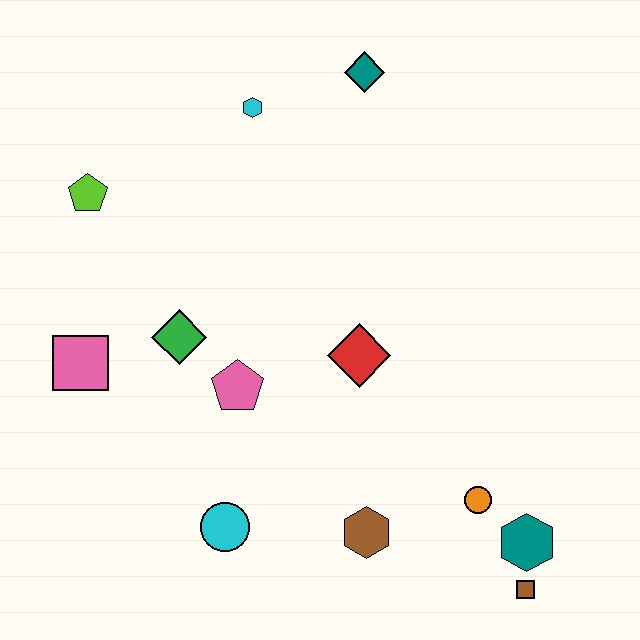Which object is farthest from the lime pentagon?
The brown square is farthest from the lime pentagon.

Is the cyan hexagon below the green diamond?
No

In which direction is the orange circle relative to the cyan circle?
The orange circle is to the right of the cyan circle.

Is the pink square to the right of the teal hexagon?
No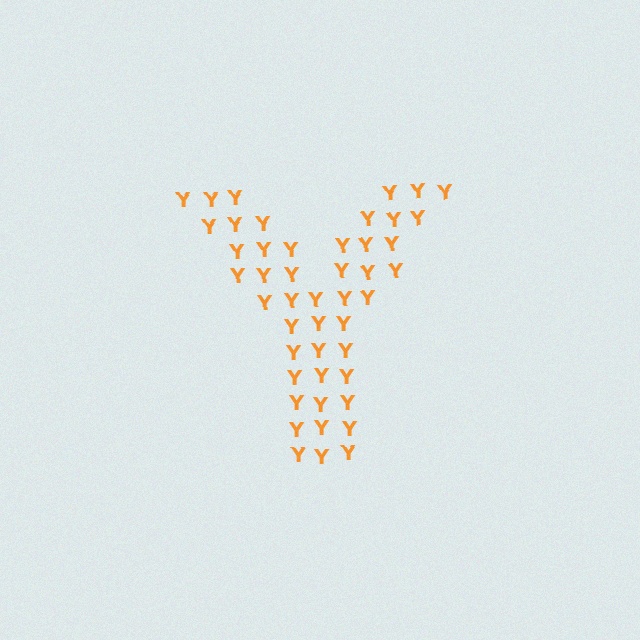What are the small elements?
The small elements are letter Y's.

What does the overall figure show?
The overall figure shows the letter Y.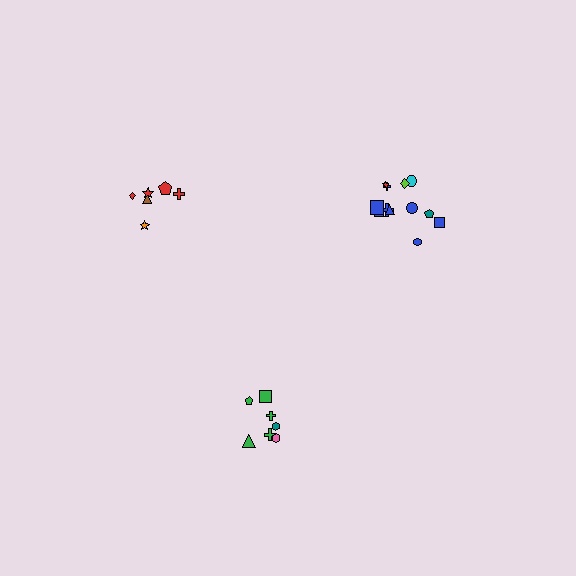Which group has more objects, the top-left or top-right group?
The top-right group.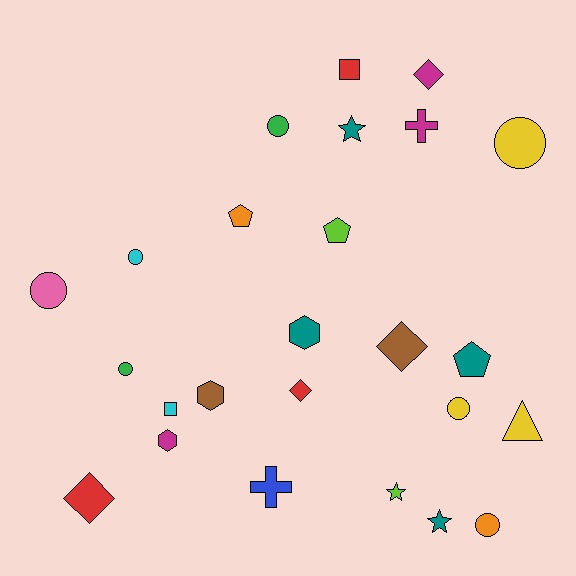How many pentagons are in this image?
There are 3 pentagons.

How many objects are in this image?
There are 25 objects.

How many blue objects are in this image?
There is 1 blue object.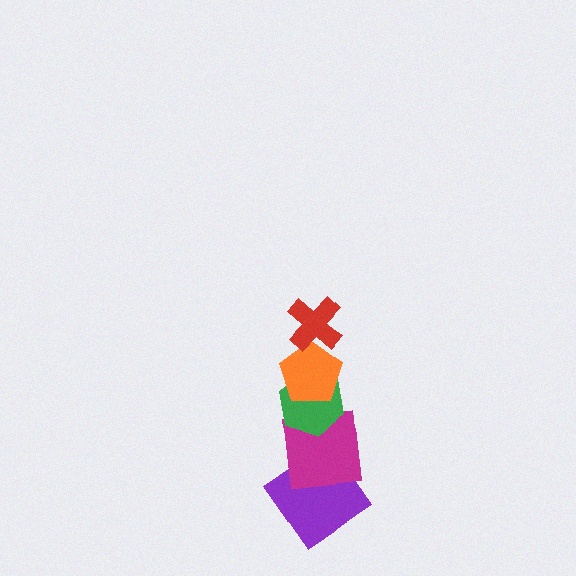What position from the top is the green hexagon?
The green hexagon is 3rd from the top.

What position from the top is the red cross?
The red cross is 1st from the top.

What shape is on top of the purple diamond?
The magenta square is on top of the purple diamond.